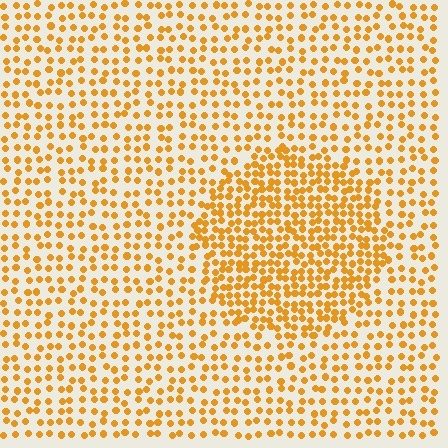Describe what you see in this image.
The image contains small orange elements arranged at two different densities. A circle-shaped region is visible where the elements are more densely packed than the surrounding area.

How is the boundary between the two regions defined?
The boundary is defined by a change in element density (approximately 1.8x ratio). All elements are the same color, size, and shape.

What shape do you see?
I see a circle.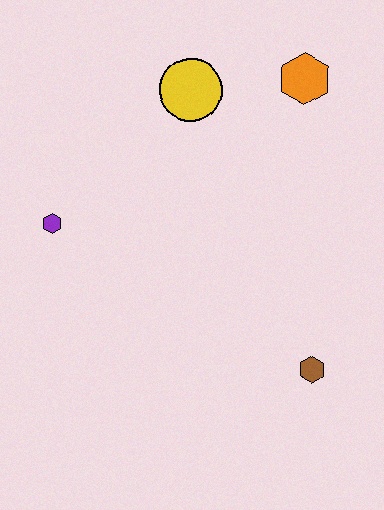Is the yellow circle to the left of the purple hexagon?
No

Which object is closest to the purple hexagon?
The yellow circle is closest to the purple hexagon.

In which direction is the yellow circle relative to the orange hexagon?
The yellow circle is to the left of the orange hexagon.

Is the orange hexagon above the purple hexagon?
Yes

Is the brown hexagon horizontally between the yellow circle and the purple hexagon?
No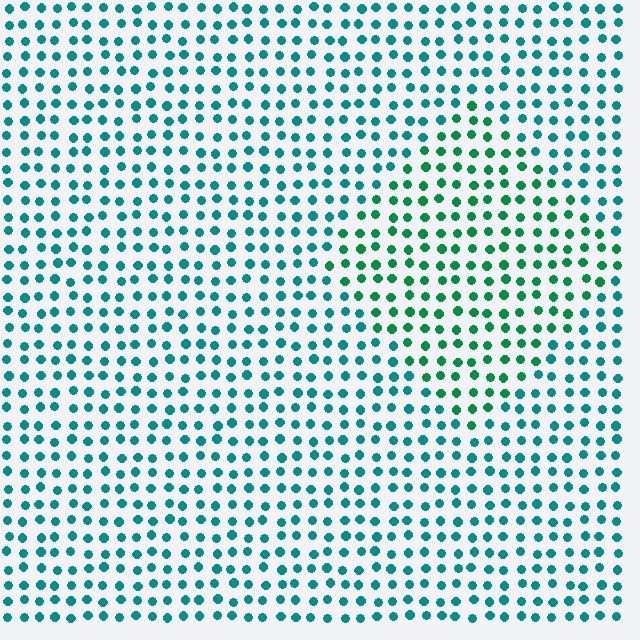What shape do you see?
I see a diamond.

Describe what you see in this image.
The image is filled with small teal elements in a uniform arrangement. A diamond-shaped region is visible where the elements are tinted to a slightly different hue, forming a subtle color boundary.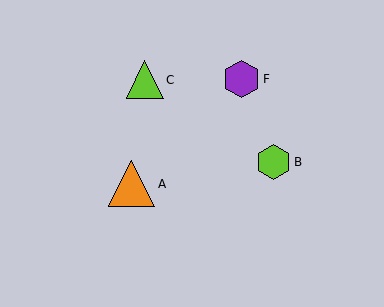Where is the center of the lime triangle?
The center of the lime triangle is at (145, 80).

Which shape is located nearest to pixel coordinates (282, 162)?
The lime hexagon (labeled B) at (274, 162) is nearest to that location.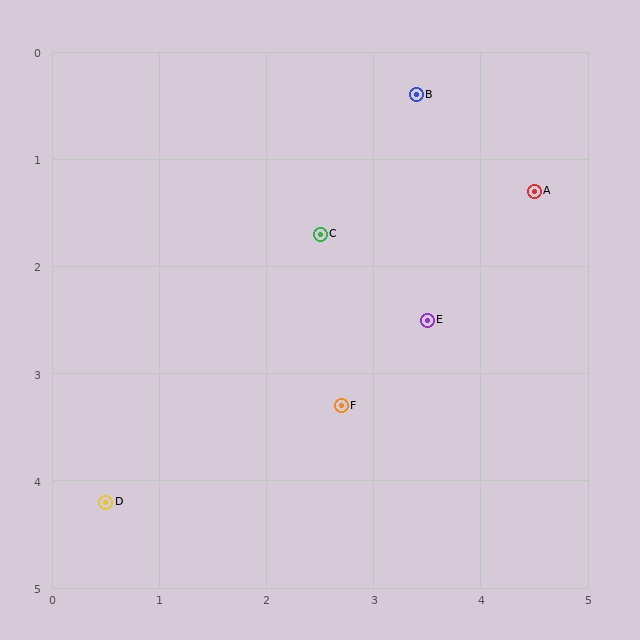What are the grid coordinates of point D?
Point D is at approximately (0.5, 4.2).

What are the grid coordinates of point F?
Point F is at approximately (2.7, 3.3).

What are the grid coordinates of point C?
Point C is at approximately (2.5, 1.7).